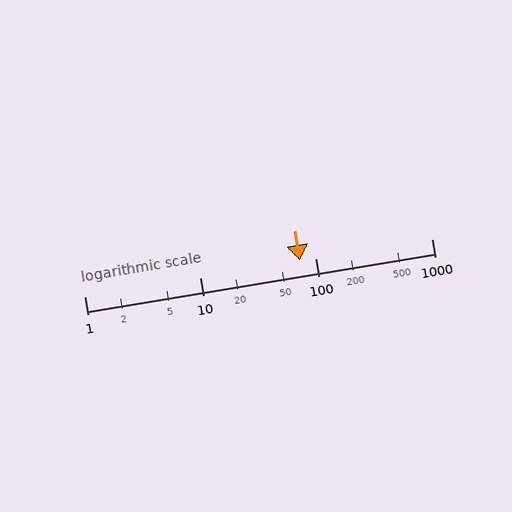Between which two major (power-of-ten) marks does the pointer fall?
The pointer is between 10 and 100.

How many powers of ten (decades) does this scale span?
The scale spans 3 decades, from 1 to 1000.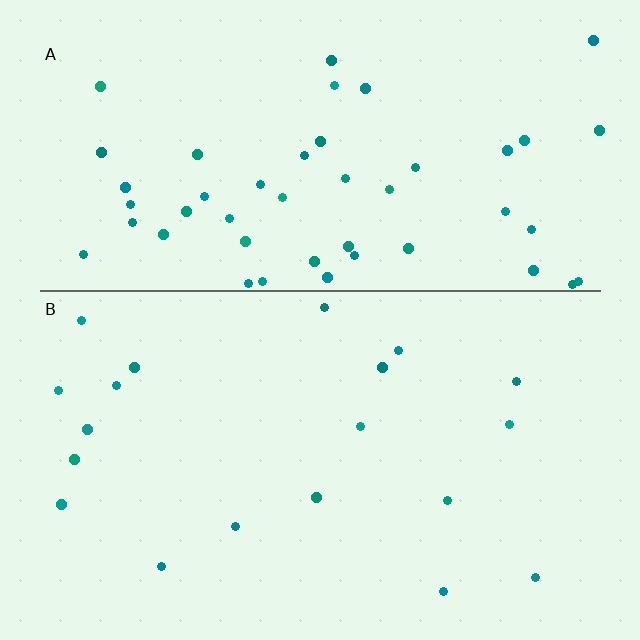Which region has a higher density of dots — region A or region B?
A (the top).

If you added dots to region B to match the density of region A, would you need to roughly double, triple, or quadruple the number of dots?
Approximately double.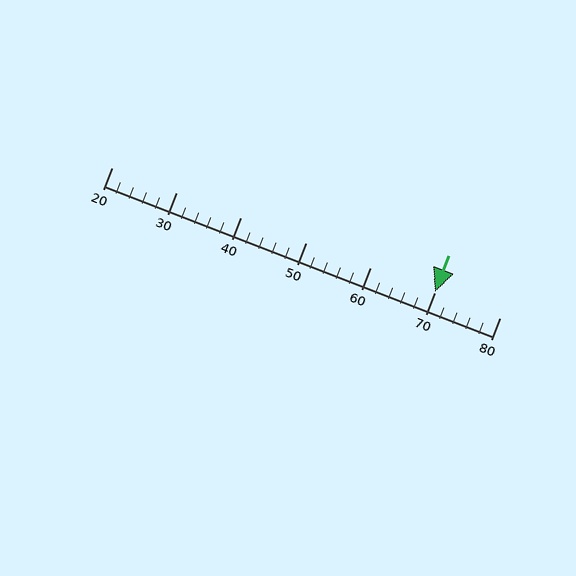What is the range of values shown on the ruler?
The ruler shows values from 20 to 80.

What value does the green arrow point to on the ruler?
The green arrow points to approximately 70.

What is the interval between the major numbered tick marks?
The major tick marks are spaced 10 units apart.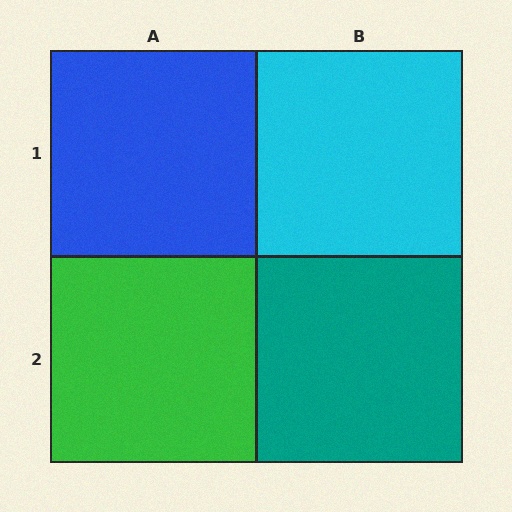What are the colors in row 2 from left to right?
Green, teal.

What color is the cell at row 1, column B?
Cyan.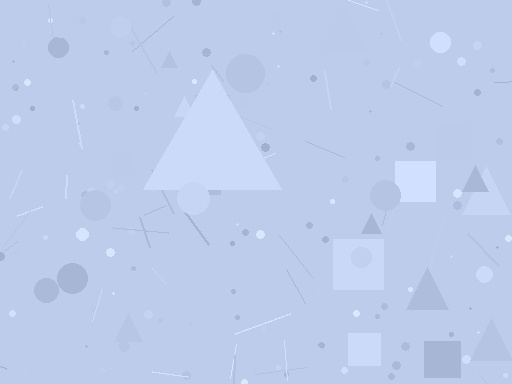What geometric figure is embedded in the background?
A triangle is embedded in the background.